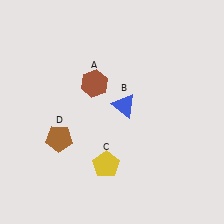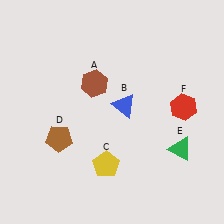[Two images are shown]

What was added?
A green triangle (E), a red hexagon (F) were added in Image 2.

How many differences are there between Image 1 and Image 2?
There are 2 differences between the two images.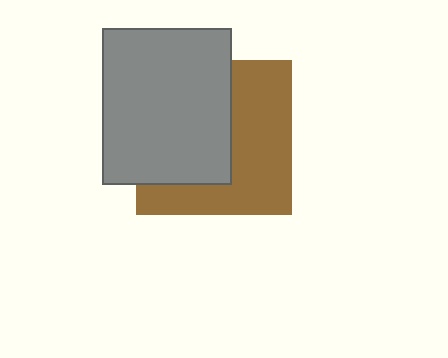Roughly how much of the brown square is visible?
About half of it is visible (roughly 50%).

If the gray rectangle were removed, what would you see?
You would see the complete brown square.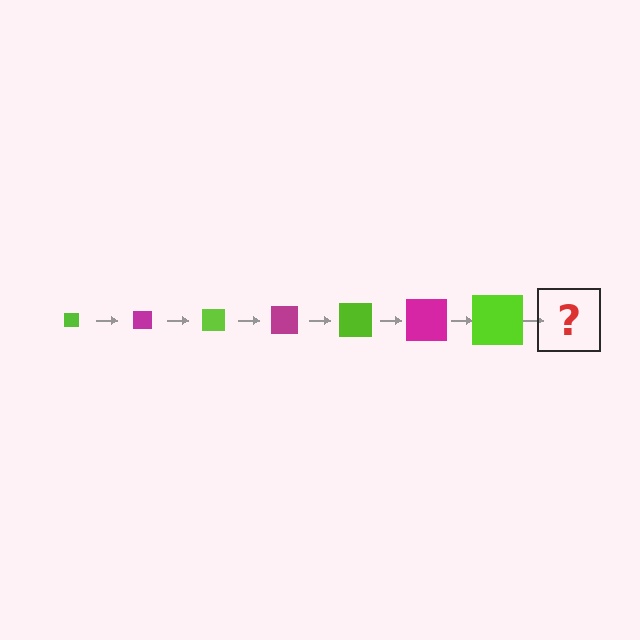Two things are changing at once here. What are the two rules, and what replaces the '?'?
The two rules are that the square grows larger each step and the color cycles through lime and magenta. The '?' should be a magenta square, larger than the previous one.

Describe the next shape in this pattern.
It should be a magenta square, larger than the previous one.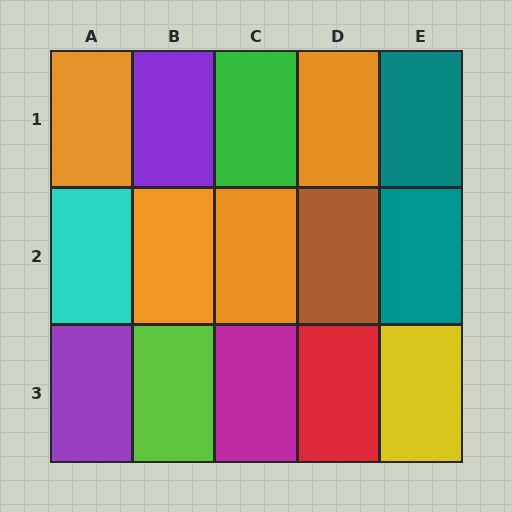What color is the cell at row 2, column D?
Brown.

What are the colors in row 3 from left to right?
Purple, lime, magenta, red, yellow.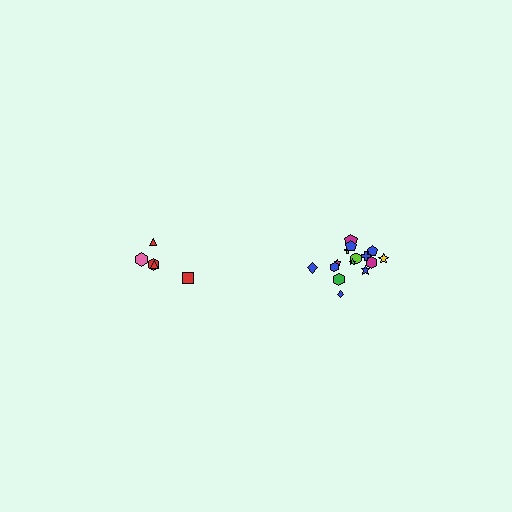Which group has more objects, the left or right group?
The right group.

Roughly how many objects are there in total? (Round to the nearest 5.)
Roughly 20 objects in total.